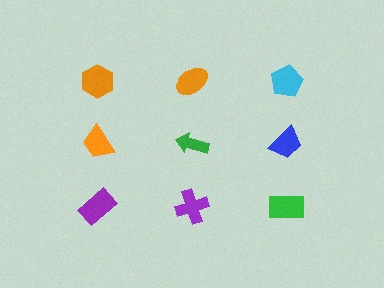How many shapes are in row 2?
3 shapes.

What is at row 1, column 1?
An orange hexagon.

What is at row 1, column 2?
An orange ellipse.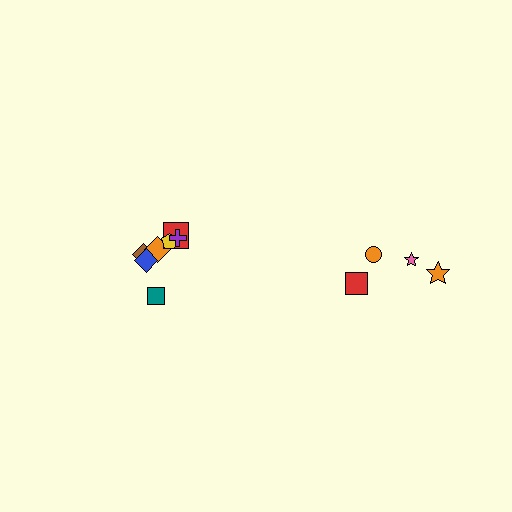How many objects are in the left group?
There are 7 objects.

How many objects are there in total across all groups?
There are 11 objects.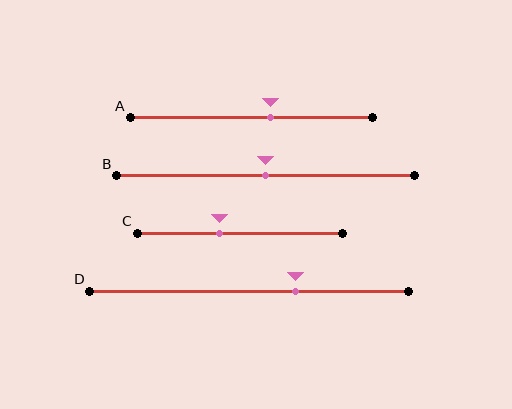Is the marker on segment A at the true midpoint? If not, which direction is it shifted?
No, the marker on segment A is shifted to the right by about 8% of the segment length.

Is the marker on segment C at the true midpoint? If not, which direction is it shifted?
No, the marker on segment C is shifted to the left by about 10% of the segment length.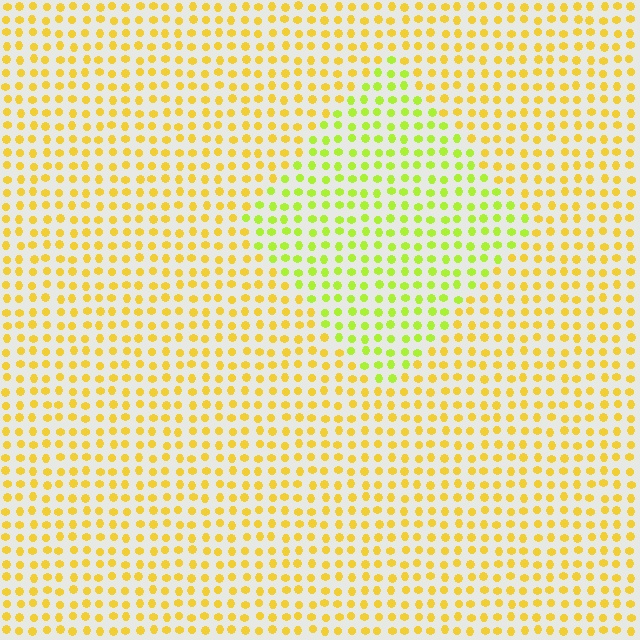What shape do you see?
I see a diamond.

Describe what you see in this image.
The image is filled with small yellow elements in a uniform arrangement. A diamond-shaped region is visible where the elements are tinted to a slightly different hue, forming a subtle color boundary.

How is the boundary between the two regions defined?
The boundary is defined purely by a slight shift in hue (about 34 degrees). Spacing, size, and orientation are identical on both sides.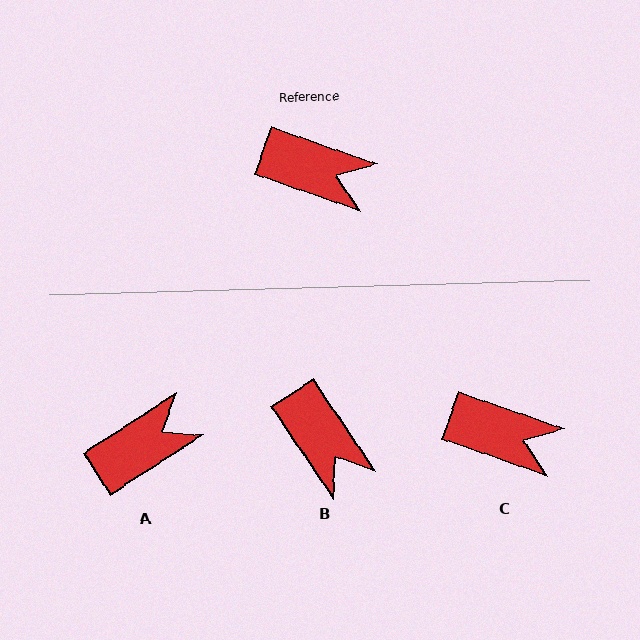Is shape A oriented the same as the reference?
No, it is off by about 52 degrees.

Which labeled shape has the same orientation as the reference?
C.